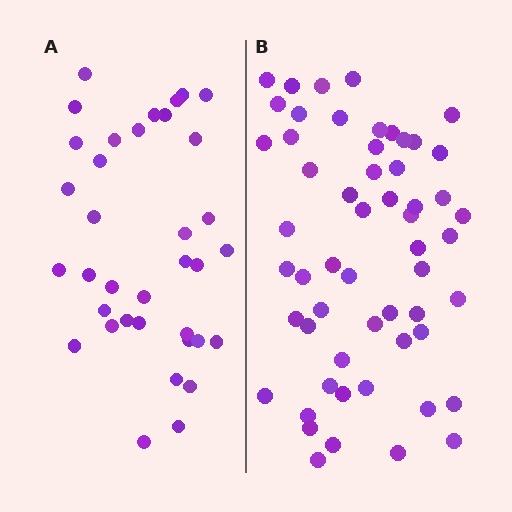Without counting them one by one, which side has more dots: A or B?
Region B (the right region) has more dots.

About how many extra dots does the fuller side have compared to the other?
Region B has approximately 20 more dots than region A.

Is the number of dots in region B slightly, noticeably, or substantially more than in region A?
Region B has substantially more. The ratio is roughly 1.6 to 1.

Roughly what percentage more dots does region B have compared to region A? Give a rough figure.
About 55% more.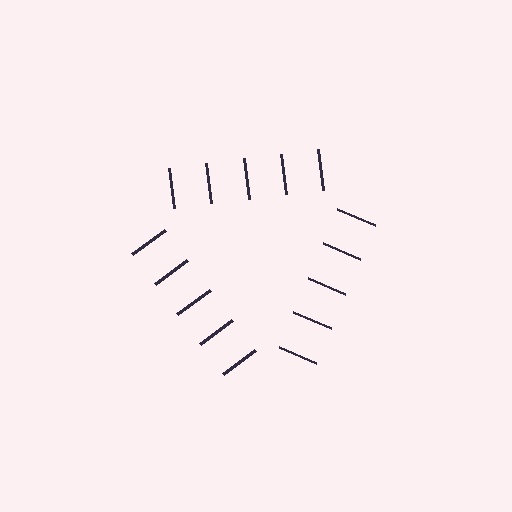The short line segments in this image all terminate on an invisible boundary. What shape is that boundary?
An illusory triangle — the line segments terminate on its edges but no continuous stroke is drawn.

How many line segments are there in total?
15 — 5 along each of the 3 edges.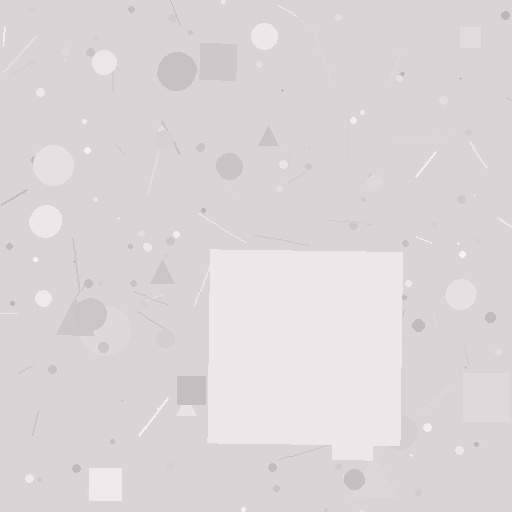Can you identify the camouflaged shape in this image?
The camouflaged shape is a square.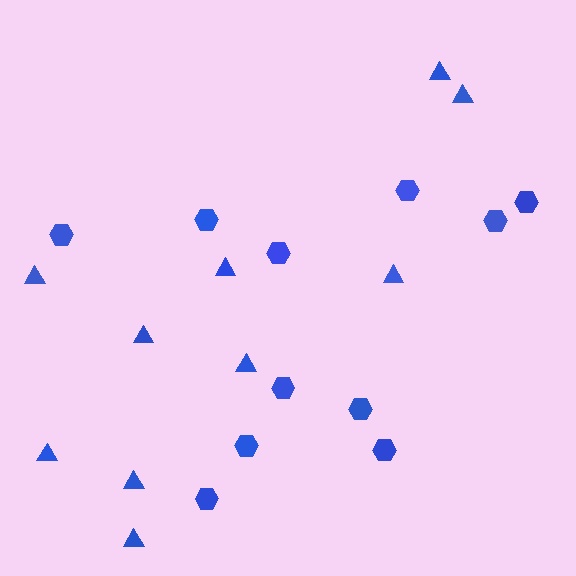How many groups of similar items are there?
There are 2 groups: one group of hexagons (11) and one group of triangles (10).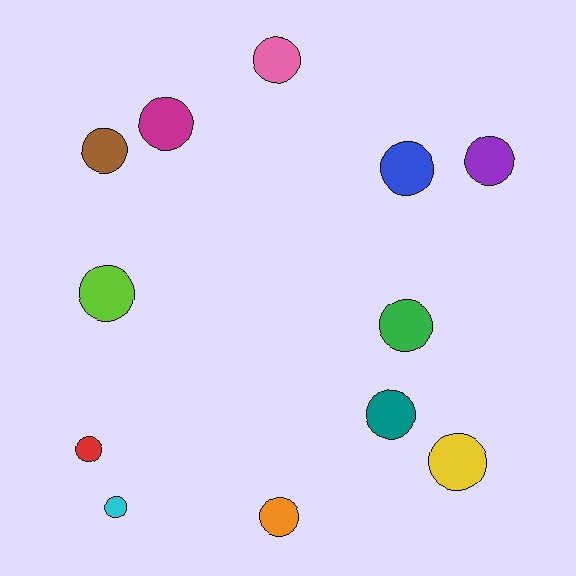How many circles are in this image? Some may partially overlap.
There are 12 circles.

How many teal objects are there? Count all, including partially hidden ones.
There is 1 teal object.